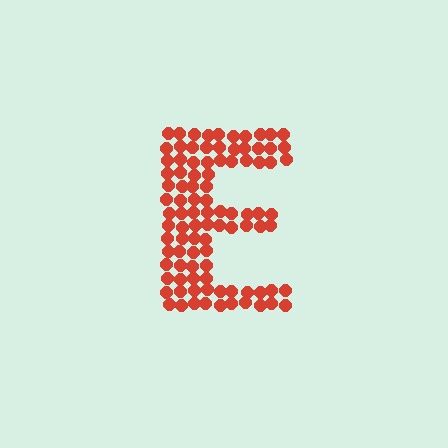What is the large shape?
The large shape is the letter E.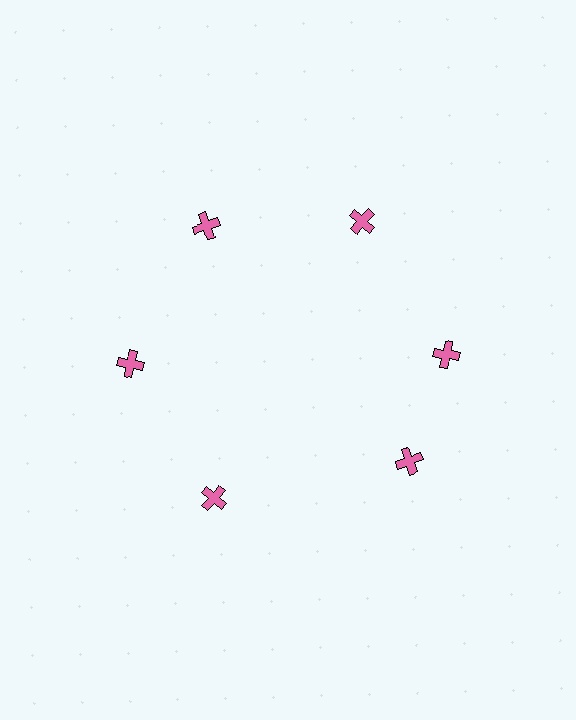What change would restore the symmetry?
The symmetry would be restored by rotating it back into even spacing with its neighbors so that all 6 crosses sit at equal angles and equal distance from the center.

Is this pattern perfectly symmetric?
No. The 6 pink crosses are arranged in a ring, but one element near the 5 o'clock position is rotated out of alignment along the ring, breaking the 6-fold rotational symmetry.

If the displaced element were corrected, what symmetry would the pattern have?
It would have 6-fold rotational symmetry — the pattern would map onto itself every 60 degrees.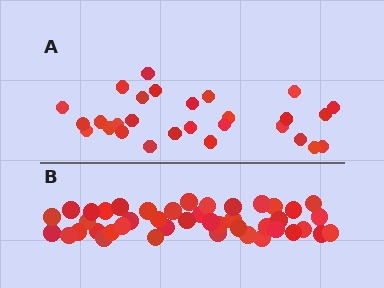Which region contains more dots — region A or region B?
Region B (the bottom region) has more dots.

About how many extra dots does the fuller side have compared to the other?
Region B has approximately 15 more dots than region A.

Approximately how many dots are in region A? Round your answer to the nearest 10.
About 30 dots. (The exact count is 28, which rounds to 30.)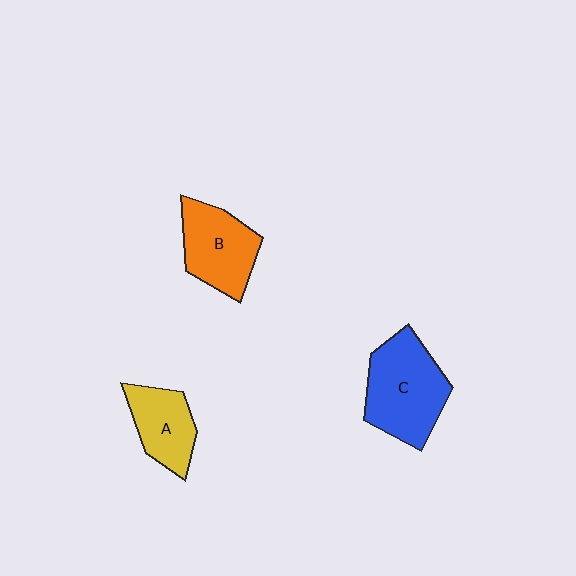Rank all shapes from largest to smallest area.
From largest to smallest: C (blue), B (orange), A (yellow).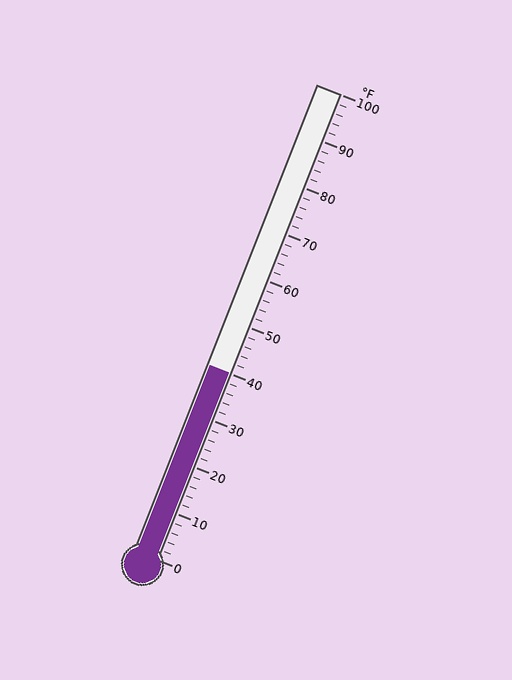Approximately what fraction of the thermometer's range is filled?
The thermometer is filled to approximately 40% of its range.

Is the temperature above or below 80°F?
The temperature is below 80°F.